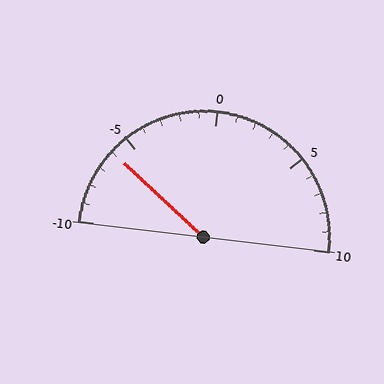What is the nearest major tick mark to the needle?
The nearest major tick mark is -5.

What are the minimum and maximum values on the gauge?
The gauge ranges from -10 to 10.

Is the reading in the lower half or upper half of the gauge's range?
The reading is in the lower half of the range (-10 to 10).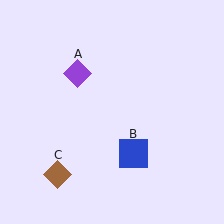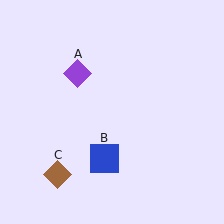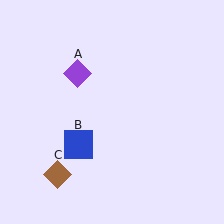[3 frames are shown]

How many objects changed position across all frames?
1 object changed position: blue square (object B).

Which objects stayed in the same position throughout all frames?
Purple diamond (object A) and brown diamond (object C) remained stationary.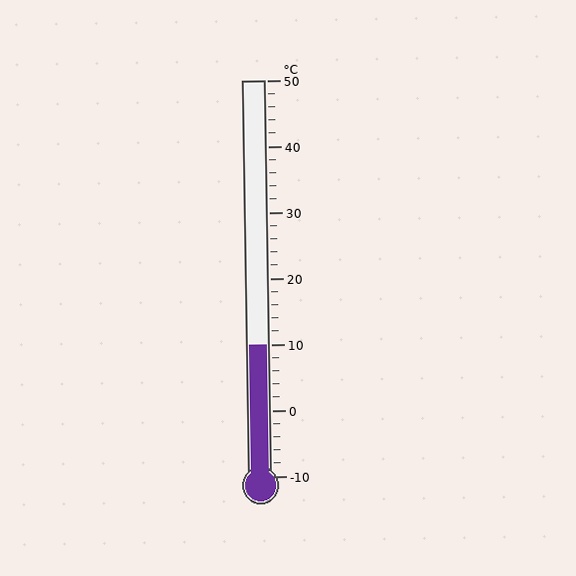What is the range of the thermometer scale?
The thermometer scale ranges from -10°C to 50°C.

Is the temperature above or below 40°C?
The temperature is below 40°C.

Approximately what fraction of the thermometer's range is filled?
The thermometer is filled to approximately 35% of its range.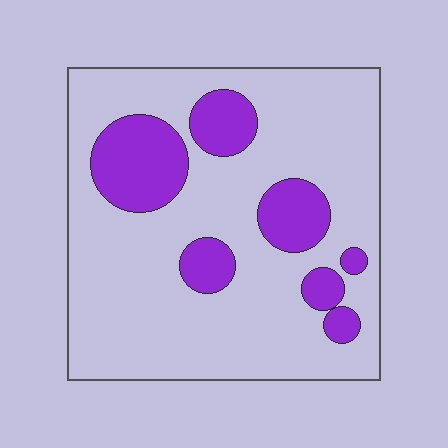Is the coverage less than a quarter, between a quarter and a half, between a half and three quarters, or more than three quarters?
Less than a quarter.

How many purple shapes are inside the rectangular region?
7.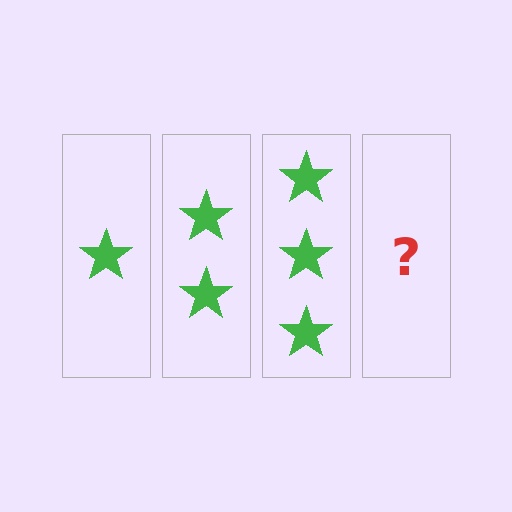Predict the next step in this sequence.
The next step is 4 stars.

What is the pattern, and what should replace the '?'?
The pattern is that each step adds one more star. The '?' should be 4 stars.